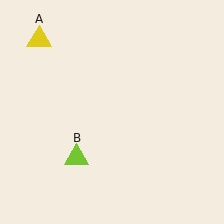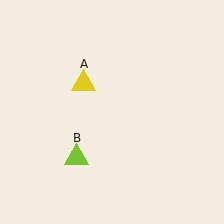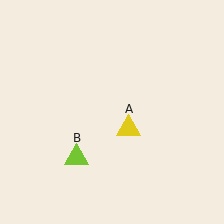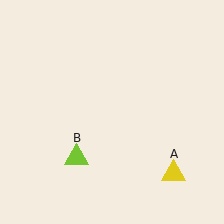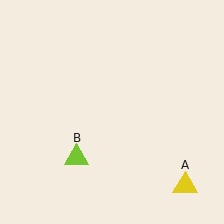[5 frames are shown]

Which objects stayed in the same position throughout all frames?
Lime triangle (object B) remained stationary.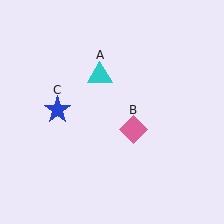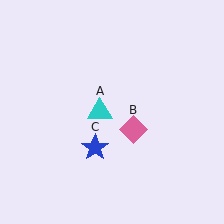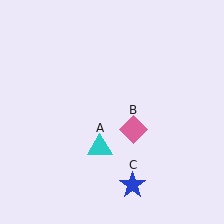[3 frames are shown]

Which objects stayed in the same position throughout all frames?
Pink diamond (object B) remained stationary.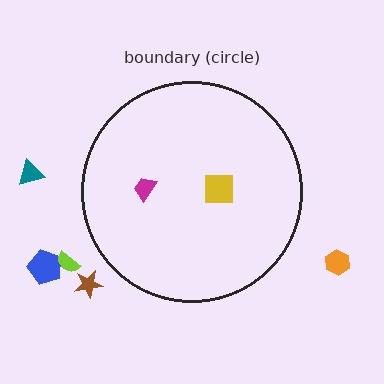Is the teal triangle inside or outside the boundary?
Outside.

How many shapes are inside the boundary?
2 inside, 5 outside.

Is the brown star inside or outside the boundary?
Outside.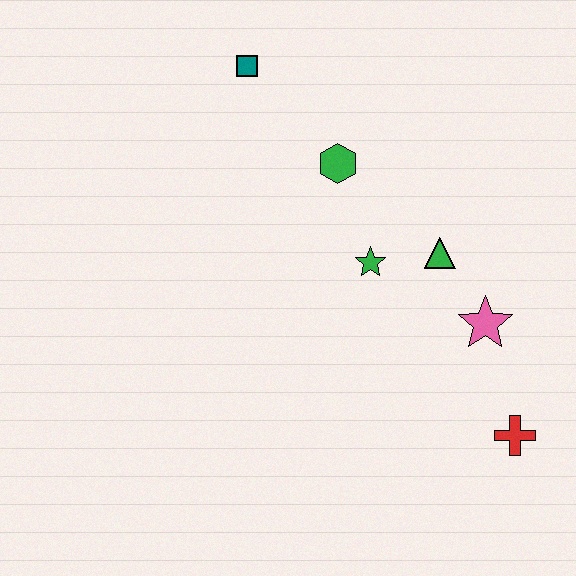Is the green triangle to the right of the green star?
Yes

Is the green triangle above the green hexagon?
No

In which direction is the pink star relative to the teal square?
The pink star is below the teal square.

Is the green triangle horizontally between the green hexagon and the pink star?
Yes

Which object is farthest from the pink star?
The teal square is farthest from the pink star.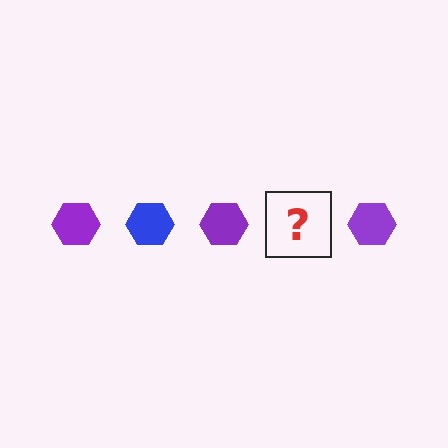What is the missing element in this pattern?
The missing element is a blue hexagon.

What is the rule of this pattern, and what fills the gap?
The rule is that the pattern cycles through purple, blue hexagons. The gap should be filled with a blue hexagon.